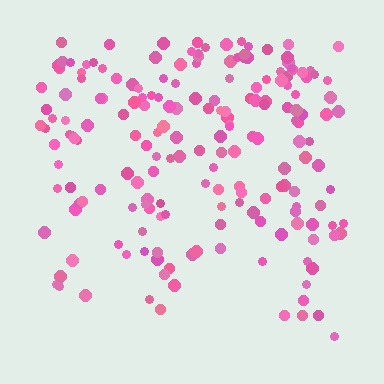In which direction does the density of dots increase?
From bottom to top, with the top side densest.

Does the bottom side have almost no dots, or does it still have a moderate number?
Still a moderate number, just noticeably fewer than the top.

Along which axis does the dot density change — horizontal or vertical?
Vertical.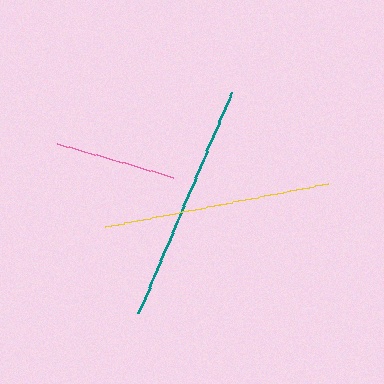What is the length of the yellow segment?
The yellow segment is approximately 226 pixels long.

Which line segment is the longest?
The teal line is the longest at approximately 239 pixels.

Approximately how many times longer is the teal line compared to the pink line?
The teal line is approximately 2.0 times the length of the pink line.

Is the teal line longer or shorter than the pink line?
The teal line is longer than the pink line.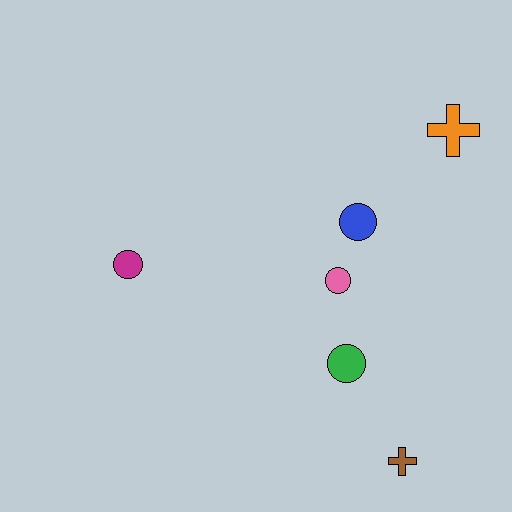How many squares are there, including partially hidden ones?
There are no squares.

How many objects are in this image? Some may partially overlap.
There are 6 objects.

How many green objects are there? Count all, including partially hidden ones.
There is 1 green object.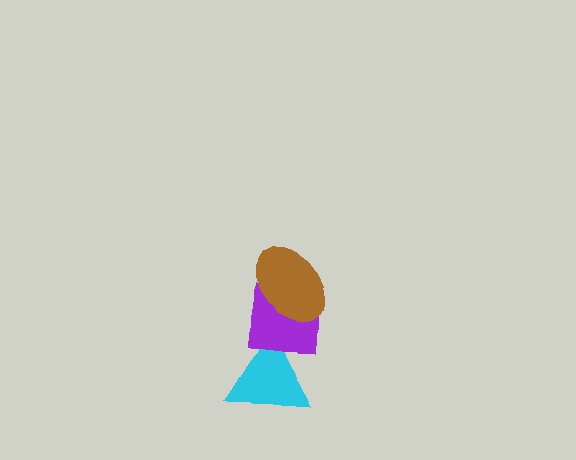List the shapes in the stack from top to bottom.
From top to bottom: the brown ellipse, the purple square, the cyan triangle.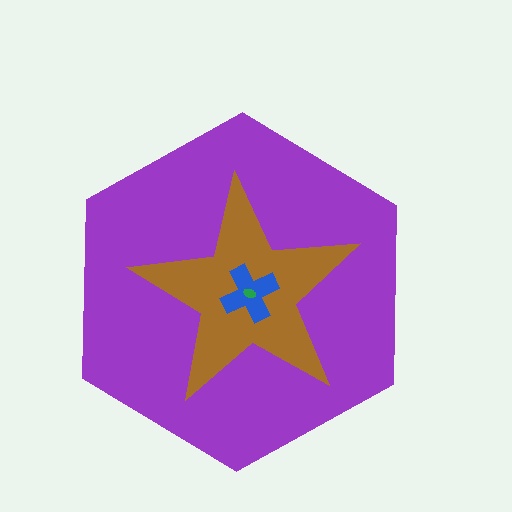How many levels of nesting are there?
4.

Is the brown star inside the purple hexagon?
Yes.